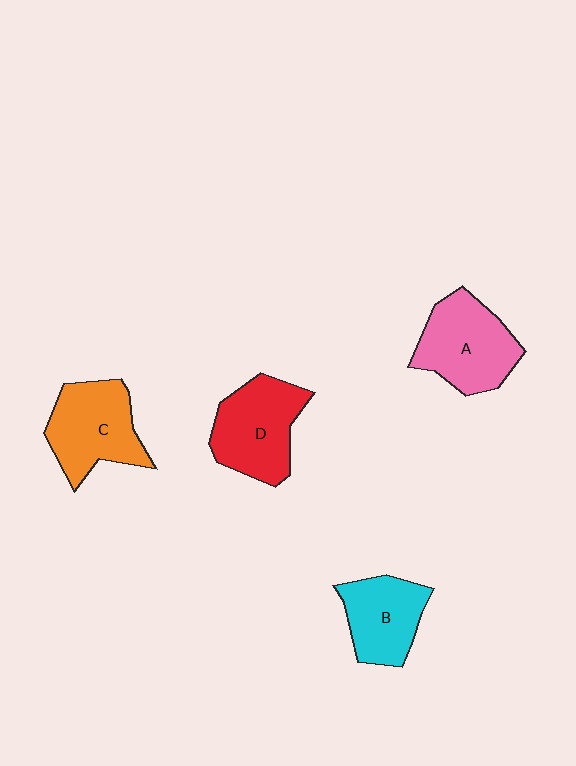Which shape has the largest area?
Shape A (pink).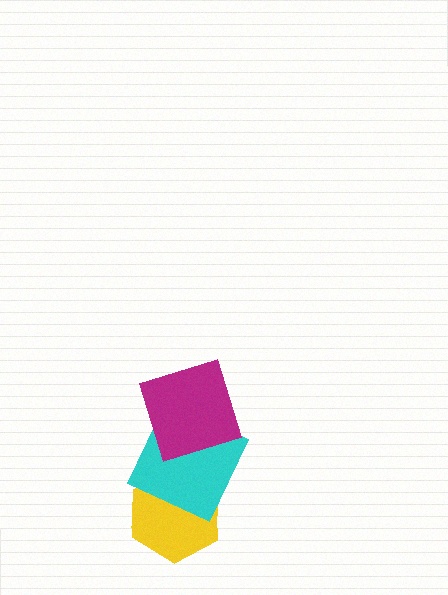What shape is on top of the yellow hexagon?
The cyan square is on top of the yellow hexagon.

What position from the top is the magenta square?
The magenta square is 1st from the top.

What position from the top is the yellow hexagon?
The yellow hexagon is 3rd from the top.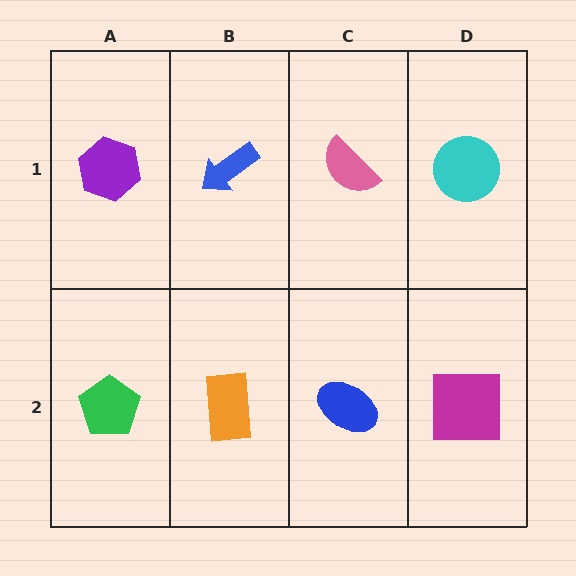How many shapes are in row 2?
4 shapes.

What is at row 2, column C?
A blue ellipse.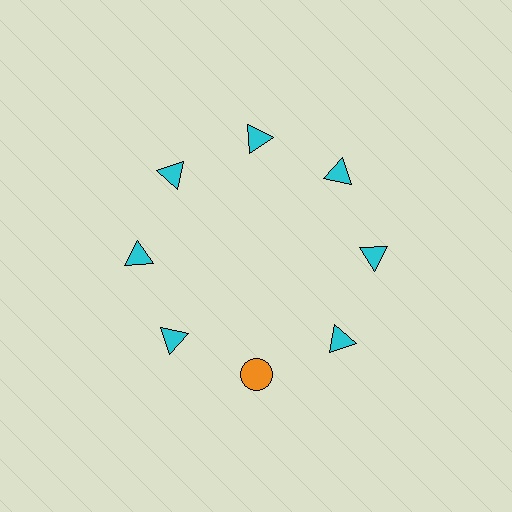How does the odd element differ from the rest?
It differs in both color (orange instead of cyan) and shape (circle instead of triangle).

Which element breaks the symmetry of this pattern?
The orange circle at roughly the 6 o'clock position breaks the symmetry. All other shapes are cyan triangles.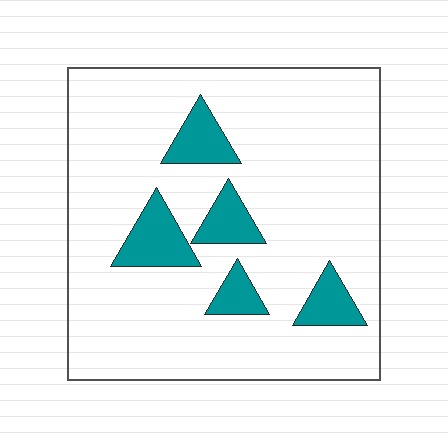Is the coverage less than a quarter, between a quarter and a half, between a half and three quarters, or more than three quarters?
Less than a quarter.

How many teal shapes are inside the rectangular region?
5.